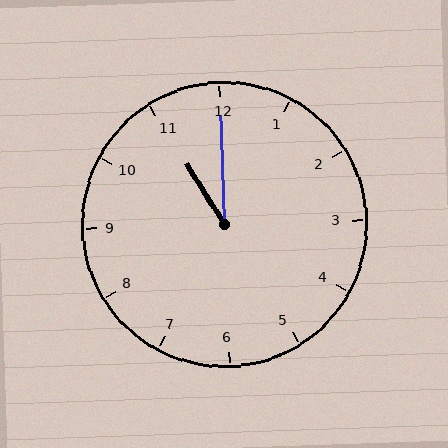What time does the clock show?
11:00.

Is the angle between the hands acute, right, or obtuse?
It is acute.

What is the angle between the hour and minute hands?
Approximately 30 degrees.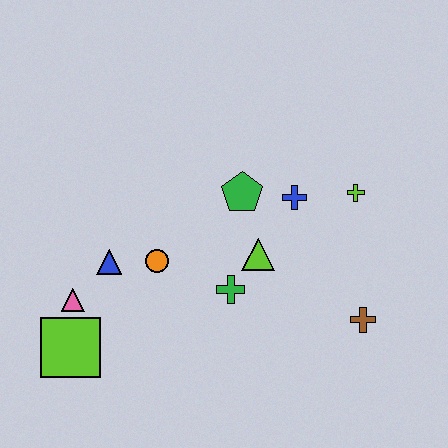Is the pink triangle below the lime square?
No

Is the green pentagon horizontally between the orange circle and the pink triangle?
No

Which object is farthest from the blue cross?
The lime square is farthest from the blue cross.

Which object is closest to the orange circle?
The blue triangle is closest to the orange circle.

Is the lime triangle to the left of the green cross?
No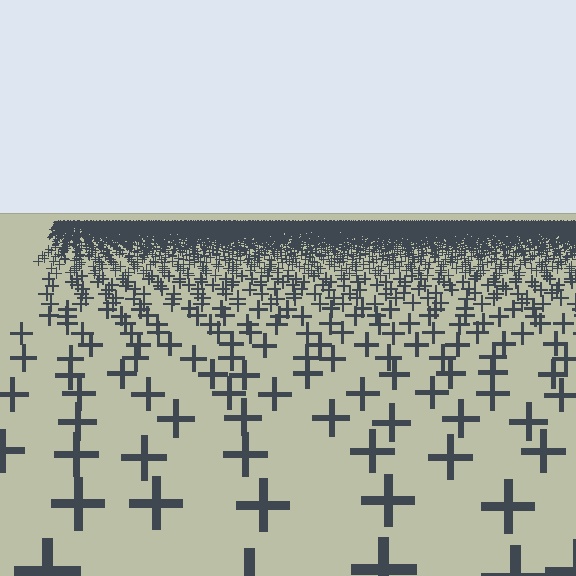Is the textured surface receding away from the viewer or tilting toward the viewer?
The surface is receding away from the viewer. Texture elements get smaller and denser toward the top.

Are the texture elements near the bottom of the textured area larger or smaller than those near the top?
Larger. Near the bottom, elements are closer to the viewer and appear at a bigger on-screen size.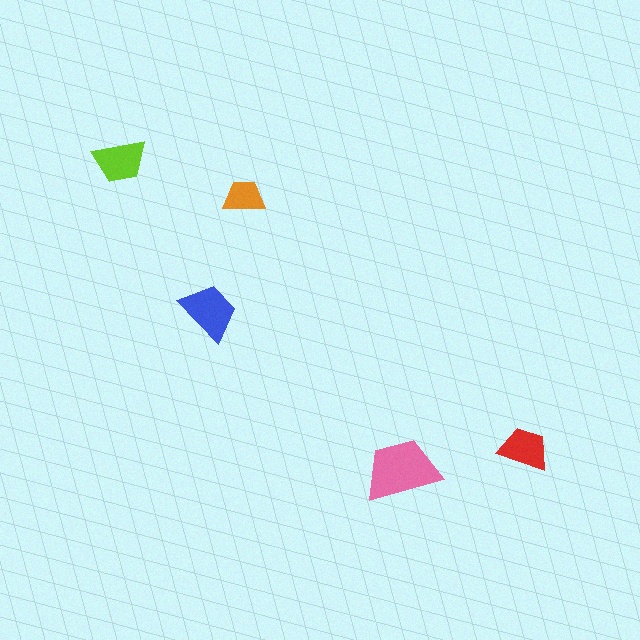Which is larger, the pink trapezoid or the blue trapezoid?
The pink one.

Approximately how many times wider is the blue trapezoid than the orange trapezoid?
About 1.5 times wider.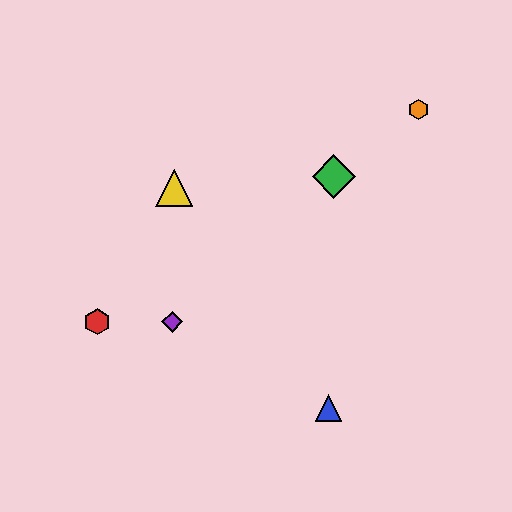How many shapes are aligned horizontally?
2 shapes (the red hexagon, the purple diamond) are aligned horizontally.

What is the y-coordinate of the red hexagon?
The red hexagon is at y≈322.